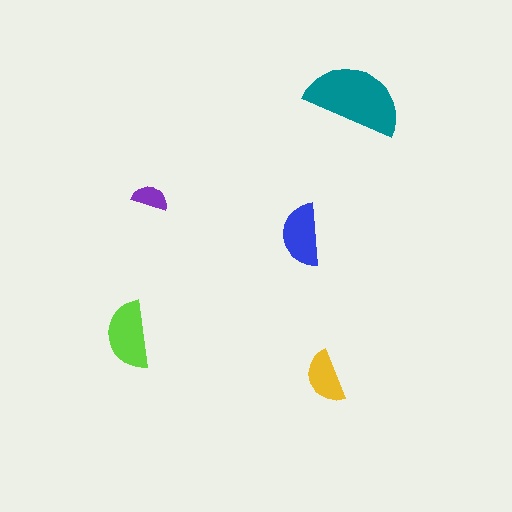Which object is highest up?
The teal semicircle is topmost.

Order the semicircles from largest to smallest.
the teal one, the lime one, the blue one, the yellow one, the purple one.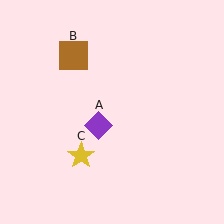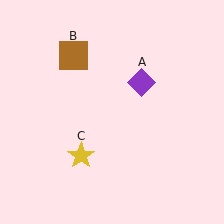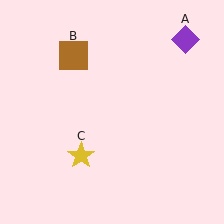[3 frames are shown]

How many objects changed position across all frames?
1 object changed position: purple diamond (object A).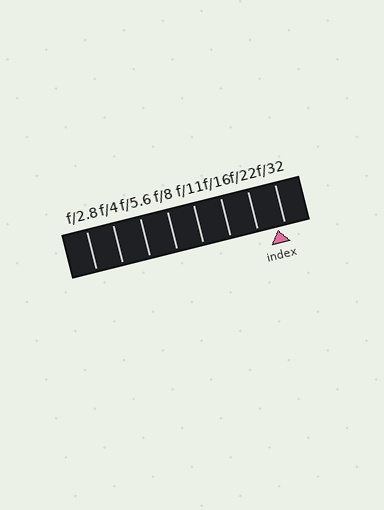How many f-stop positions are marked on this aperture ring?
There are 8 f-stop positions marked.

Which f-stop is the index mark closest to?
The index mark is closest to f/32.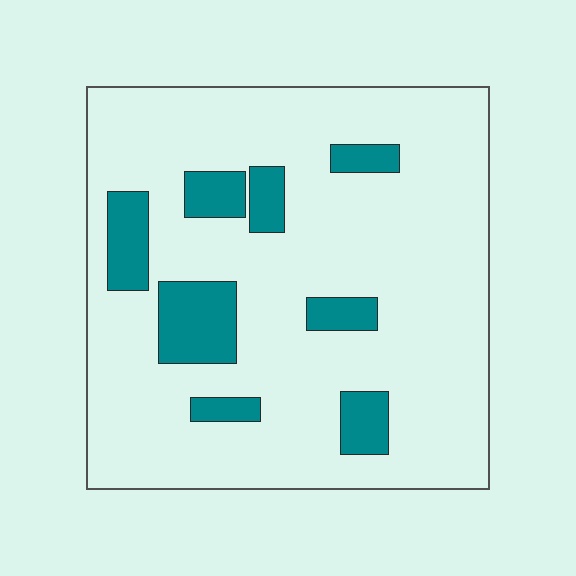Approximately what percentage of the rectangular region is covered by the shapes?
Approximately 15%.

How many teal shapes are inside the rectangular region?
8.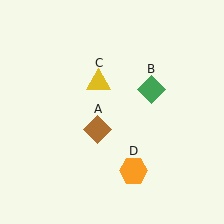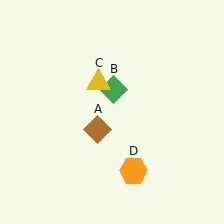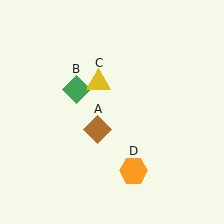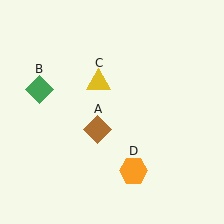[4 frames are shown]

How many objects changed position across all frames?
1 object changed position: green diamond (object B).